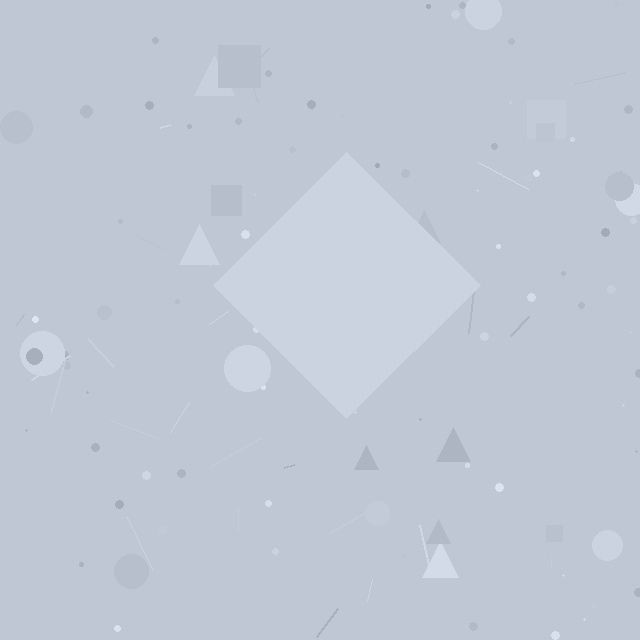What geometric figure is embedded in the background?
A diamond is embedded in the background.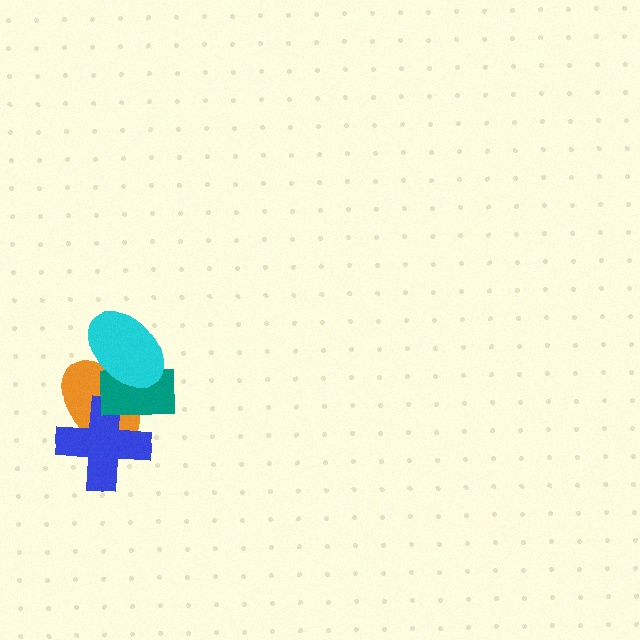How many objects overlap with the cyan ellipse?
2 objects overlap with the cyan ellipse.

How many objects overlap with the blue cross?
2 objects overlap with the blue cross.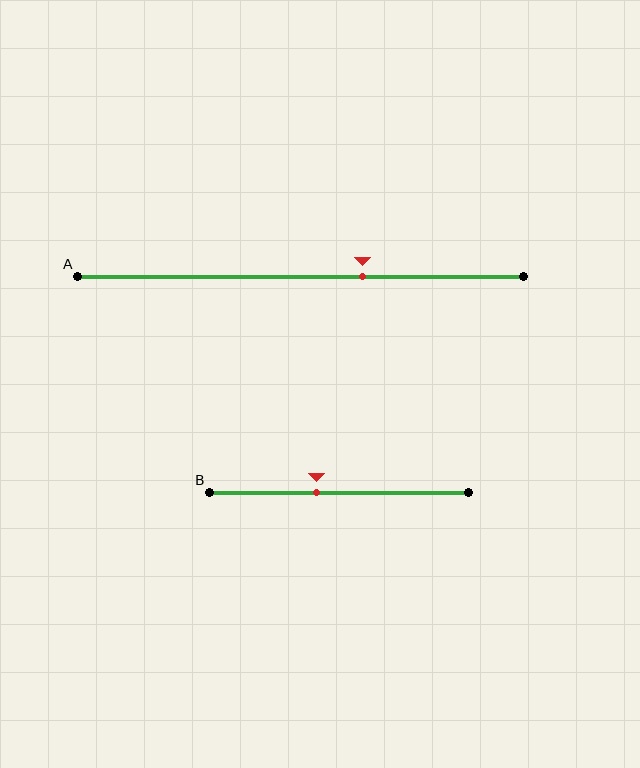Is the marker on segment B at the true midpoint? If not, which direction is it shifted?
No, the marker on segment B is shifted to the left by about 9% of the segment length.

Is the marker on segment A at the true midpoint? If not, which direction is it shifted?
No, the marker on segment A is shifted to the right by about 14% of the segment length.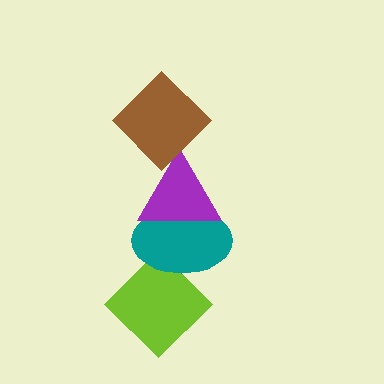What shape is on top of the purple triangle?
The brown diamond is on top of the purple triangle.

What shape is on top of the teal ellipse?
The purple triangle is on top of the teal ellipse.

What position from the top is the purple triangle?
The purple triangle is 2nd from the top.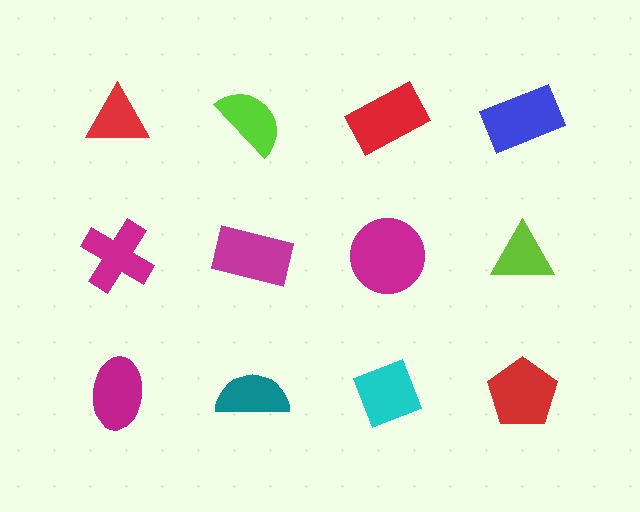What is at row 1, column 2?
A lime semicircle.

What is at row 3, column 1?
A magenta ellipse.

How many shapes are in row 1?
4 shapes.